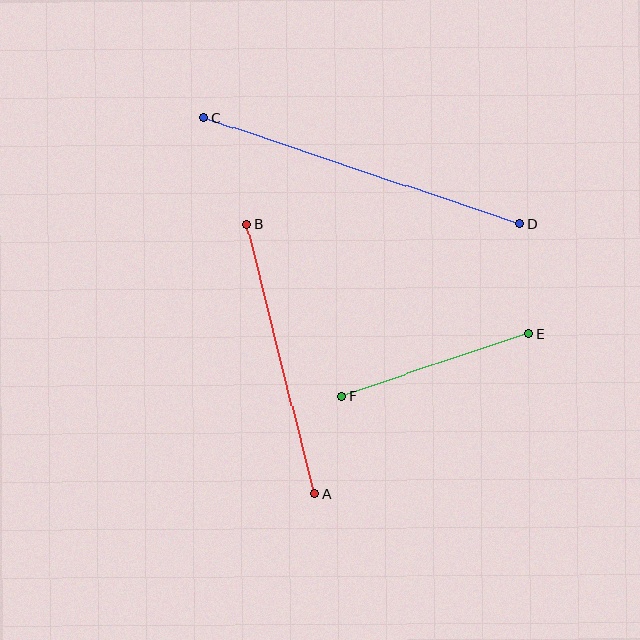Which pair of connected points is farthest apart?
Points C and D are farthest apart.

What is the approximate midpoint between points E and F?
The midpoint is at approximately (436, 365) pixels.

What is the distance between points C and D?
The distance is approximately 334 pixels.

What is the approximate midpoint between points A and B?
The midpoint is at approximately (281, 359) pixels.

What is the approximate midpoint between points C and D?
The midpoint is at approximately (362, 171) pixels.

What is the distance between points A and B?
The distance is approximately 278 pixels.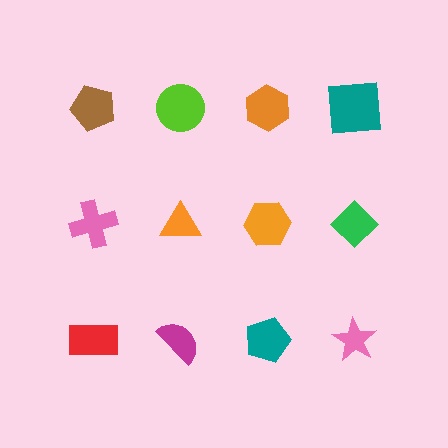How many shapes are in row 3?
4 shapes.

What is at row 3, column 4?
A pink star.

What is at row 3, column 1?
A red rectangle.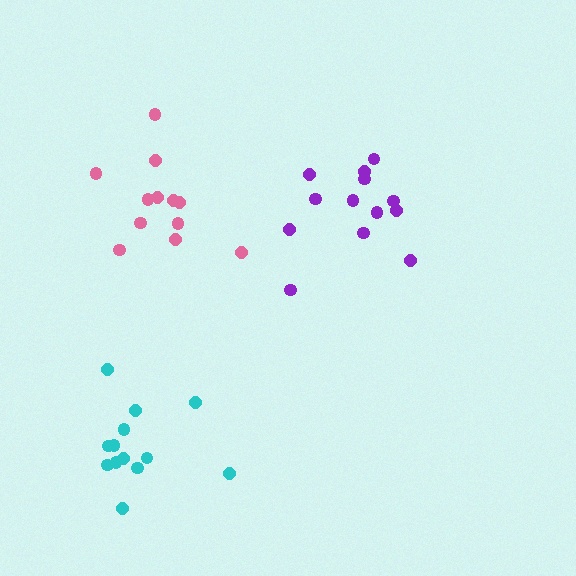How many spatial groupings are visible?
There are 3 spatial groupings.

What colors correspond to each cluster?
The clusters are colored: pink, purple, cyan.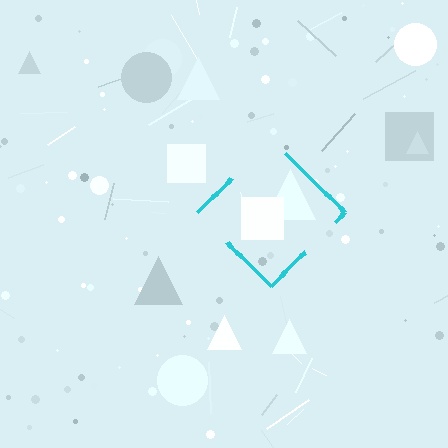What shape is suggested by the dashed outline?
The dashed outline suggests a diamond.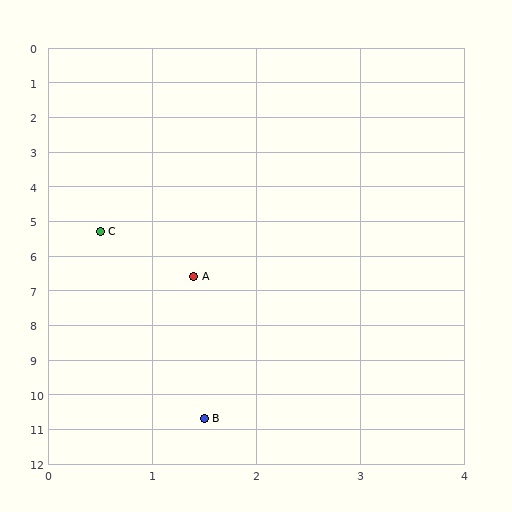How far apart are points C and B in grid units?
Points C and B are about 5.5 grid units apart.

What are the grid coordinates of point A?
Point A is at approximately (1.4, 6.6).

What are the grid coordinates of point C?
Point C is at approximately (0.5, 5.3).